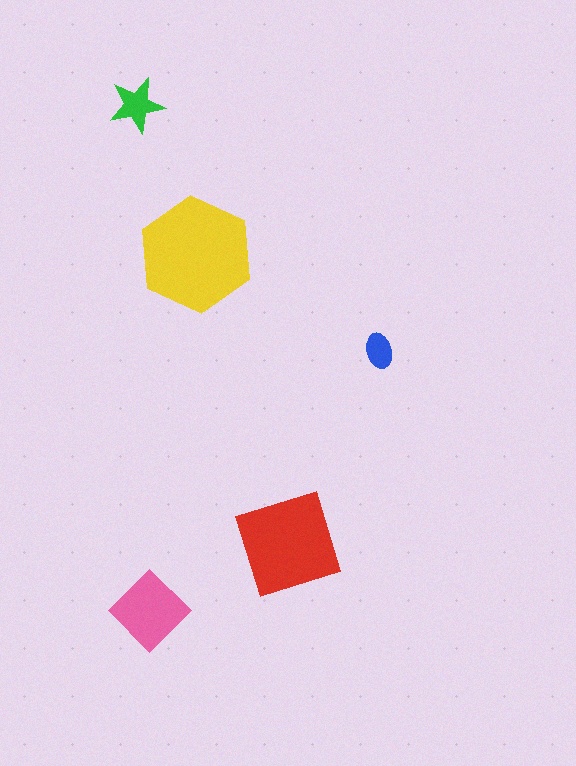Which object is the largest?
The yellow hexagon.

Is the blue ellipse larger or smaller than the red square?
Smaller.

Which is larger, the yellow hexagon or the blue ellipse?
The yellow hexagon.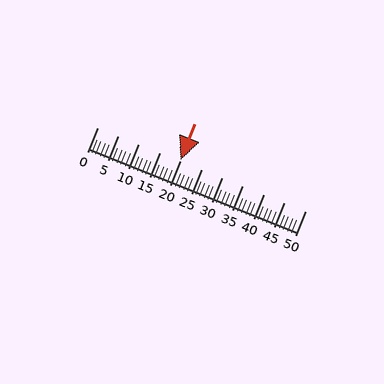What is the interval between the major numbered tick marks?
The major tick marks are spaced 5 units apart.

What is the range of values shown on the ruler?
The ruler shows values from 0 to 50.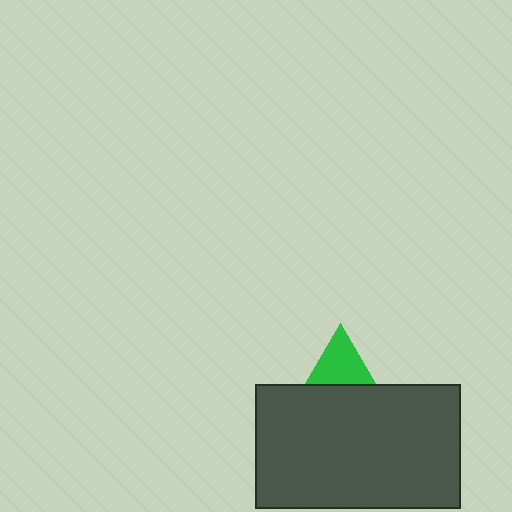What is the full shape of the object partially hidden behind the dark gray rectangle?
The partially hidden object is a green triangle.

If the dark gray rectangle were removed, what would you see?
You would see the complete green triangle.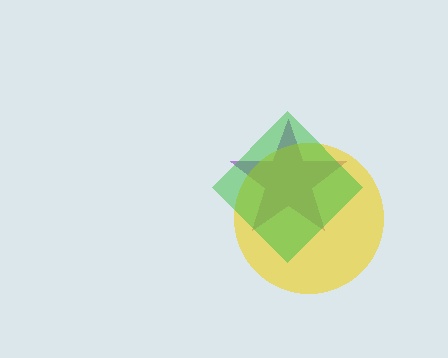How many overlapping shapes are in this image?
There are 3 overlapping shapes in the image.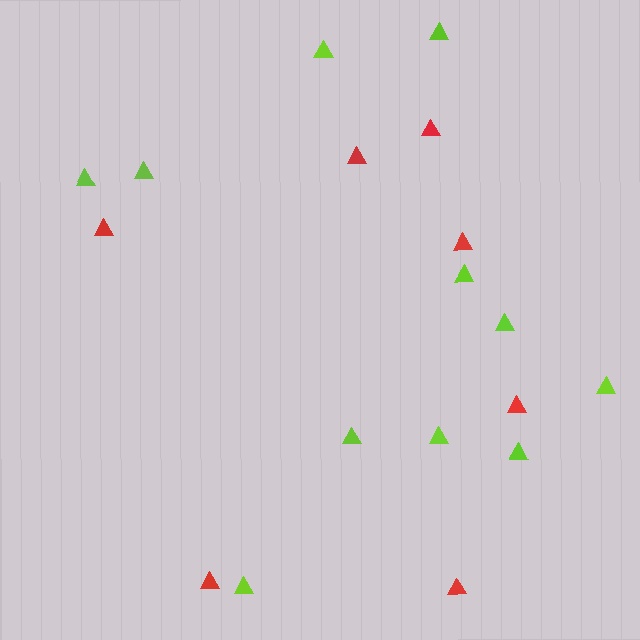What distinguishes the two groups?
There are 2 groups: one group of lime triangles (11) and one group of red triangles (7).